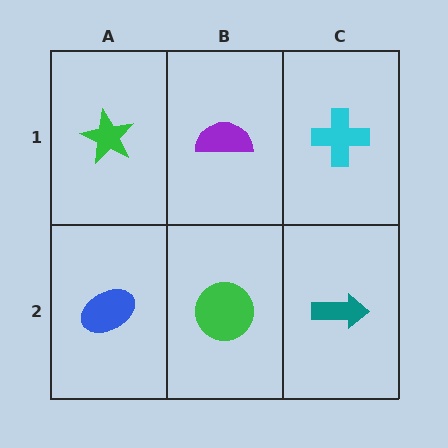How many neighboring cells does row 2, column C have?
2.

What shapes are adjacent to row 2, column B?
A purple semicircle (row 1, column B), a blue ellipse (row 2, column A), a teal arrow (row 2, column C).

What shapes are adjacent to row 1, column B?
A green circle (row 2, column B), a green star (row 1, column A), a cyan cross (row 1, column C).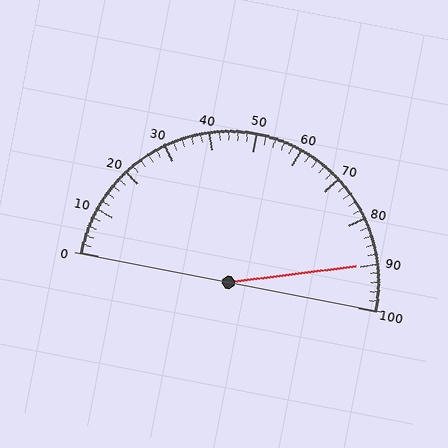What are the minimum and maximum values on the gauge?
The gauge ranges from 0 to 100.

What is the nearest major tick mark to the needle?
The nearest major tick mark is 90.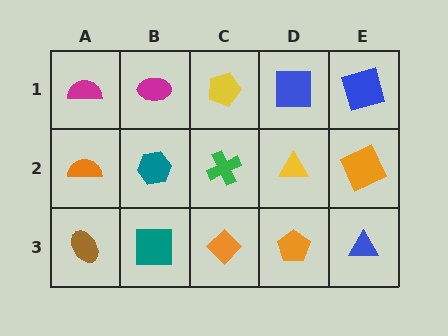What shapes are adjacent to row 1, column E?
An orange square (row 2, column E), a blue square (row 1, column D).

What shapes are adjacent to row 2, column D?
A blue square (row 1, column D), an orange pentagon (row 3, column D), a green cross (row 2, column C), an orange square (row 2, column E).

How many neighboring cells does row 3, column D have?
3.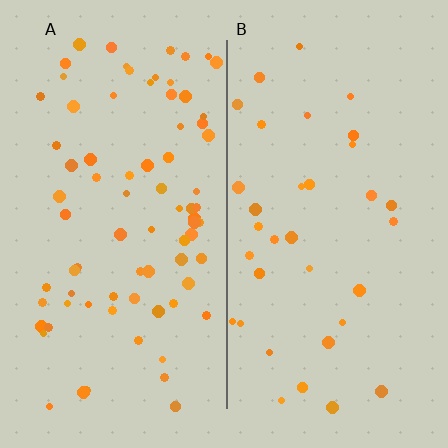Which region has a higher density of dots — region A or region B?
A (the left).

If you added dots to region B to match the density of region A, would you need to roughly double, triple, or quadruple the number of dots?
Approximately double.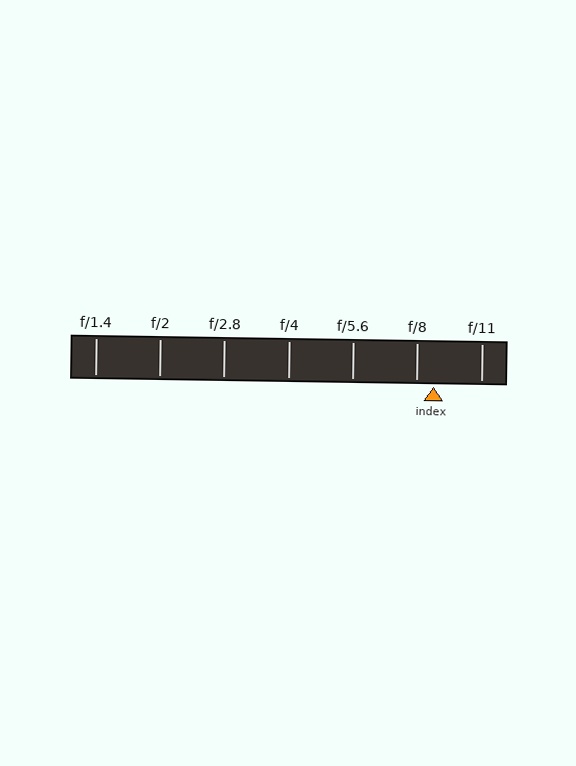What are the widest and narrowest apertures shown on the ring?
The widest aperture shown is f/1.4 and the narrowest is f/11.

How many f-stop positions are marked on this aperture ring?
There are 7 f-stop positions marked.